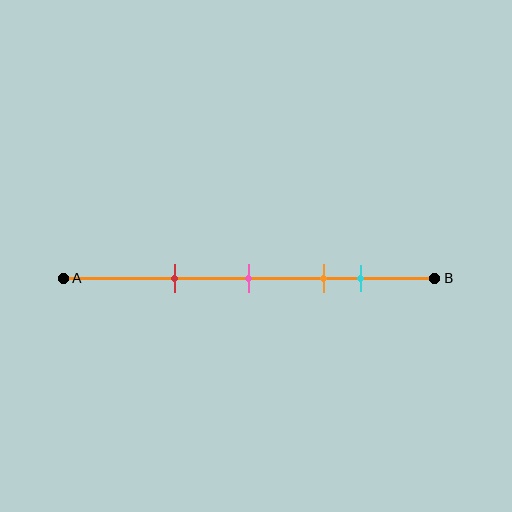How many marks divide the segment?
There are 4 marks dividing the segment.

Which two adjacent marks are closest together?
The orange and cyan marks are the closest adjacent pair.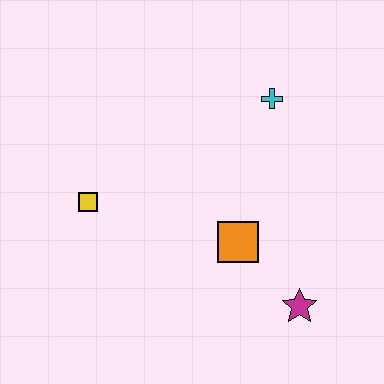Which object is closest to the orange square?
The magenta star is closest to the orange square.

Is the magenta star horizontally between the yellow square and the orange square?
No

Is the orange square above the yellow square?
No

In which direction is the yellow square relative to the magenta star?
The yellow square is to the left of the magenta star.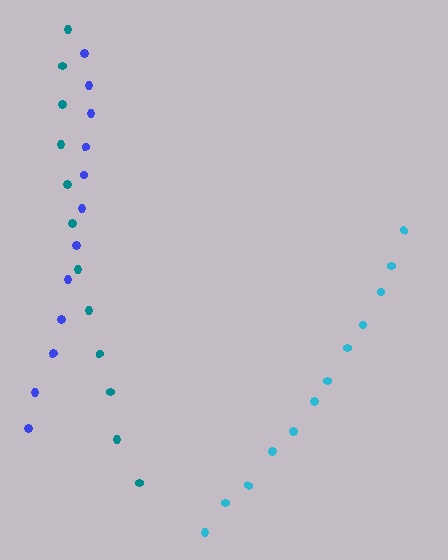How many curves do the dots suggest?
There are 3 distinct paths.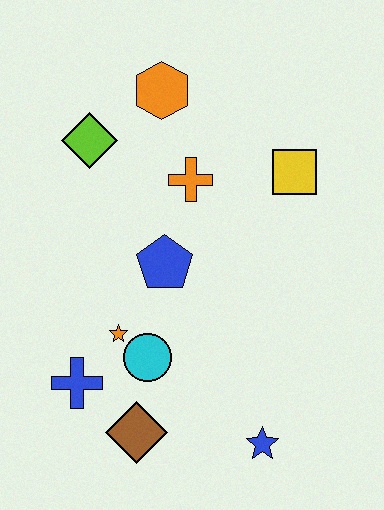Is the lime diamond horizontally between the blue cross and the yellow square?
Yes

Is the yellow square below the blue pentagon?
No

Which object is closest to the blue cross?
The orange star is closest to the blue cross.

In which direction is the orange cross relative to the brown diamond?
The orange cross is above the brown diamond.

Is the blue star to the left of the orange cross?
No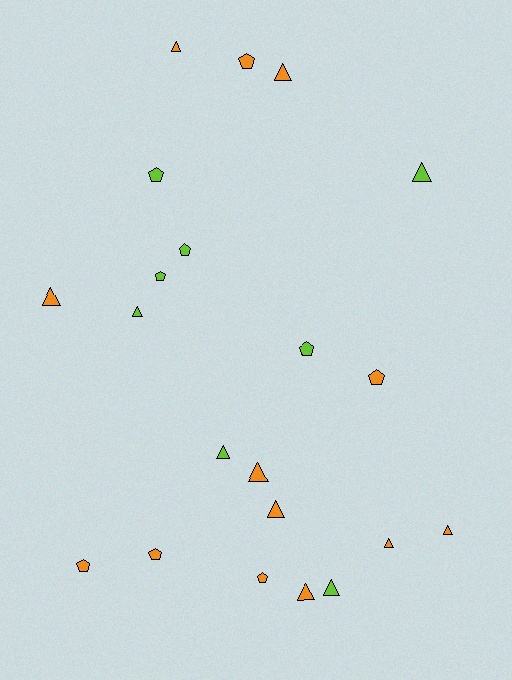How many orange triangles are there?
There are 8 orange triangles.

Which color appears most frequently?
Orange, with 13 objects.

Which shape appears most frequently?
Triangle, with 12 objects.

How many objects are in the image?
There are 21 objects.